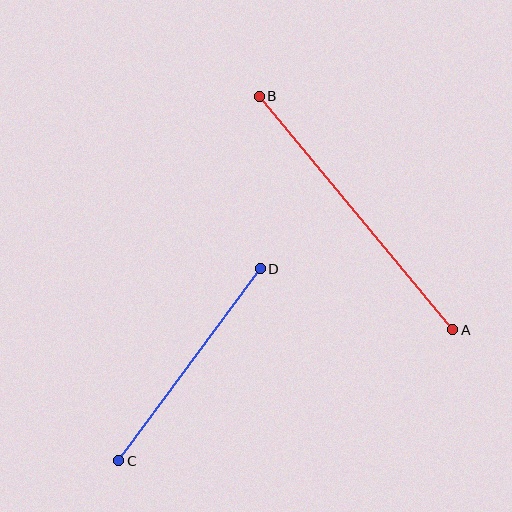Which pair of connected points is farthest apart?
Points A and B are farthest apart.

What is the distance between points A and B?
The distance is approximately 303 pixels.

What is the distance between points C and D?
The distance is approximately 238 pixels.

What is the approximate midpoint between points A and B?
The midpoint is at approximately (356, 213) pixels.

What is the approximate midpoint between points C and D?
The midpoint is at approximately (190, 365) pixels.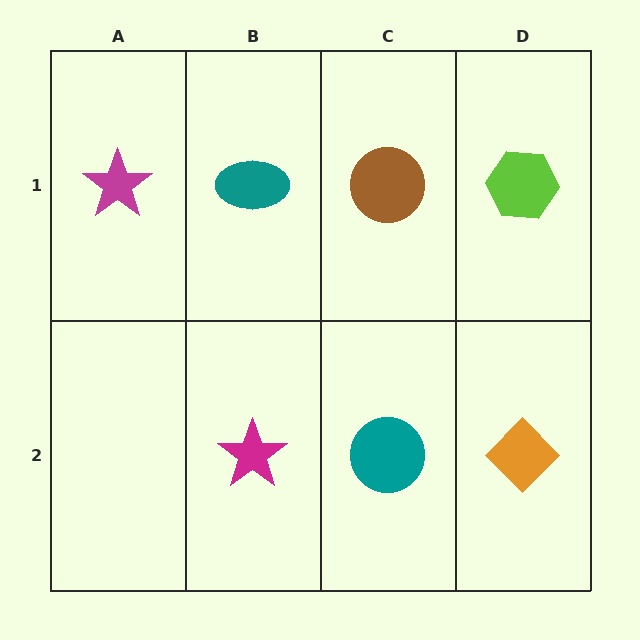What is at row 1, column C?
A brown circle.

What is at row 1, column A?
A magenta star.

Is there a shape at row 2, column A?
No, that cell is empty.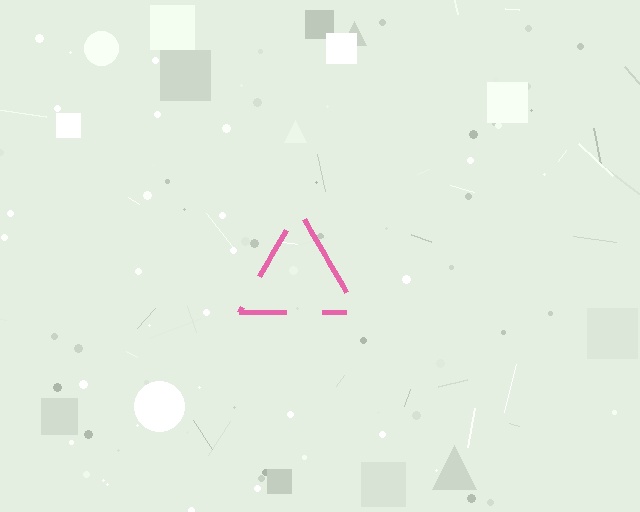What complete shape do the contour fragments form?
The contour fragments form a triangle.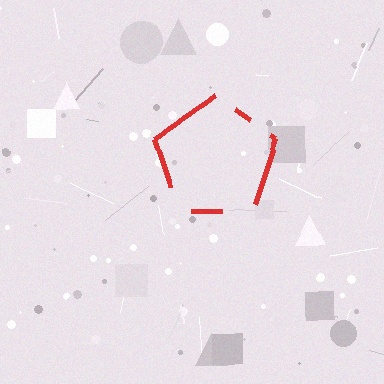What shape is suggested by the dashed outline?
The dashed outline suggests a pentagon.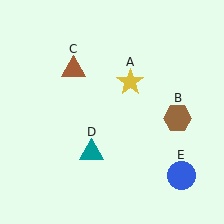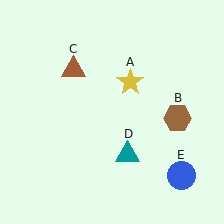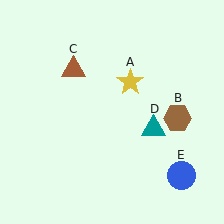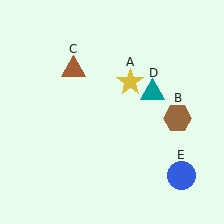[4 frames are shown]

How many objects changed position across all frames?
1 object changed position: teal triangle (object D).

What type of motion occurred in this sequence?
The teal triangle (object D) rotated counterclockwise around the center of the scene.